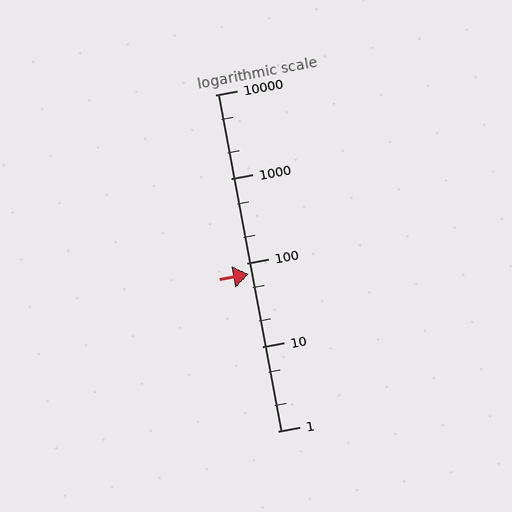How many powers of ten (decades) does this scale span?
The scale spans 4 decades, from 1 to 10000.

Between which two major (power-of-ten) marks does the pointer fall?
The pointer is between 10 and 100.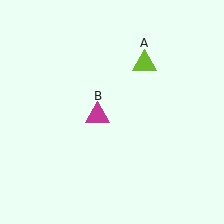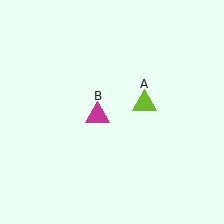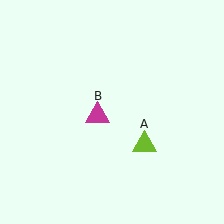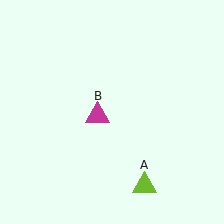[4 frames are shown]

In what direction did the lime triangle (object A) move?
The lime triangle (object A) moved down.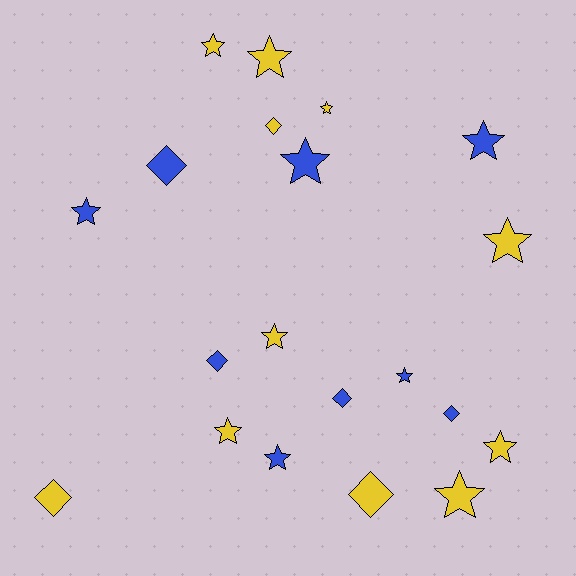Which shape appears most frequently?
Star, with 13 objects.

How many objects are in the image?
There are 20 objects.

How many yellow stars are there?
There are 8 yellow stars.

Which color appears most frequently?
Yellow, with 11 objects.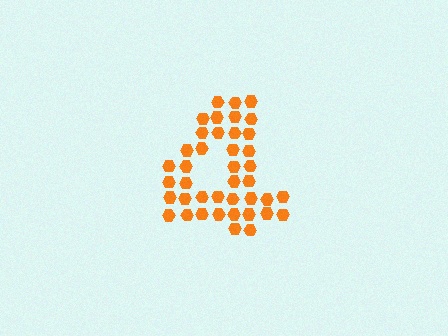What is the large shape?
The large shape is the digit 4.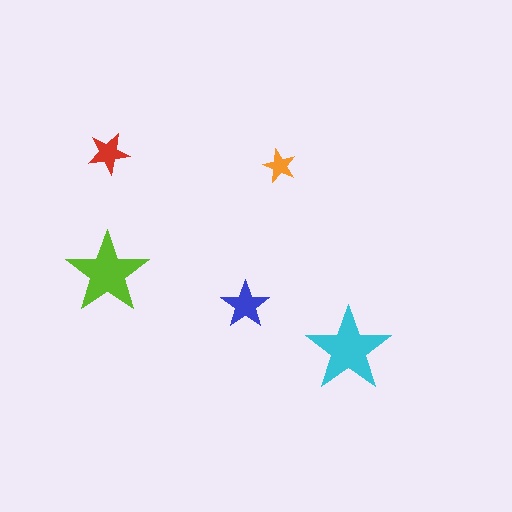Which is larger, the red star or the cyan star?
The cyan one.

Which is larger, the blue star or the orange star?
The blue one.